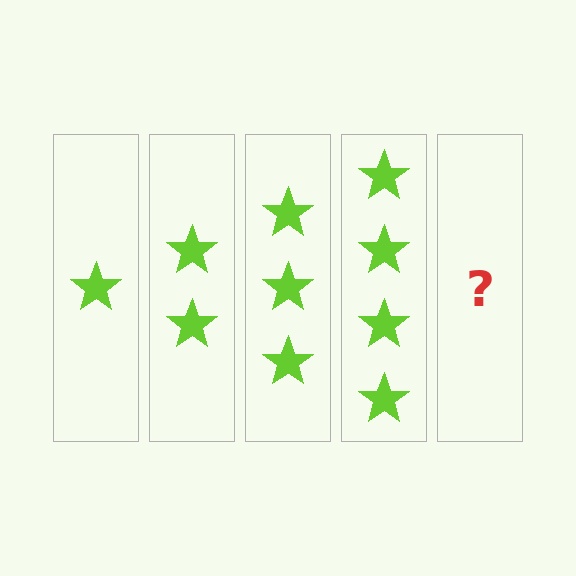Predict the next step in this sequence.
The next step is 5 stars.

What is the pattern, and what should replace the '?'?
The pattern is that each step adds one more star. The '?' should be 5 stars.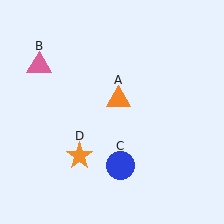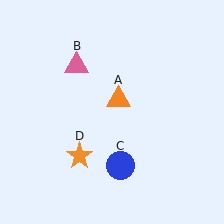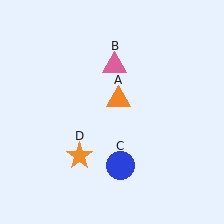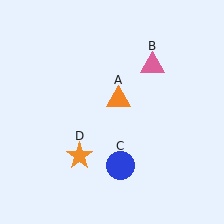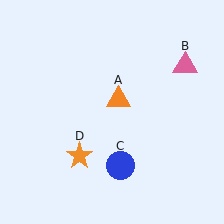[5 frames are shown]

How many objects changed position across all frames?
1 object changed position: pink triangle (object B).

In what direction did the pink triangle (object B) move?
The pink triangle (object B) moved right.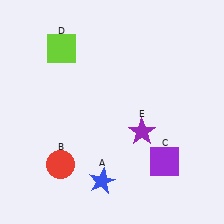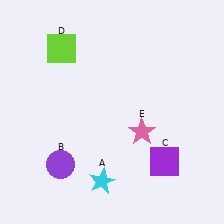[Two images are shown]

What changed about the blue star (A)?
In Image 1, A is blue. In Image 2, it changed to cyan.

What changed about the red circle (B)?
In Image 1, B is red. In Image 2, it changed to purple.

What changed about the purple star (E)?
In Image 1, E is purple. In Image 2, it changed to pink.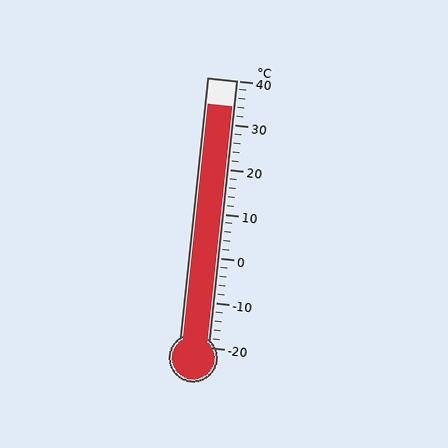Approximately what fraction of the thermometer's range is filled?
The thermometer is filled to approximately 90% of its range.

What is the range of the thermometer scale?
The thermometer scale ranges from -20°C to 40°C.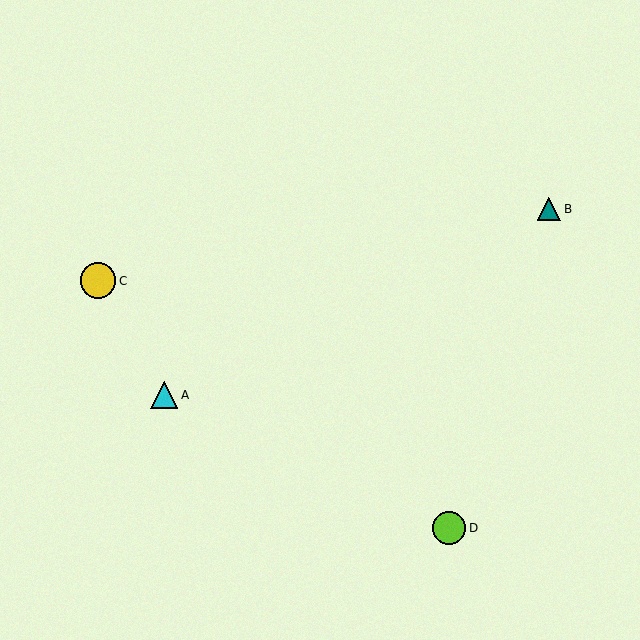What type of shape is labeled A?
Shape A is a cyan triangle.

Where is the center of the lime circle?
The center of the lime circle is at (449, 528).